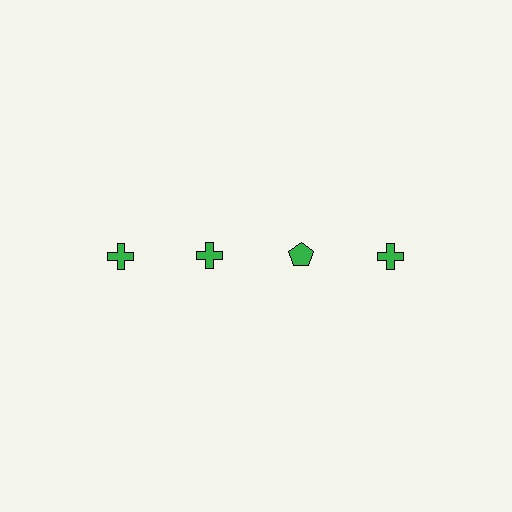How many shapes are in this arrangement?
There are 4 shapes arranged in a grid pattern.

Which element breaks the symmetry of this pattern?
The green pentagon in the top row, center column breaks the symmetry. All other shapes are green crosses.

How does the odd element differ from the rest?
It has a different shape: pentagon instead of cross.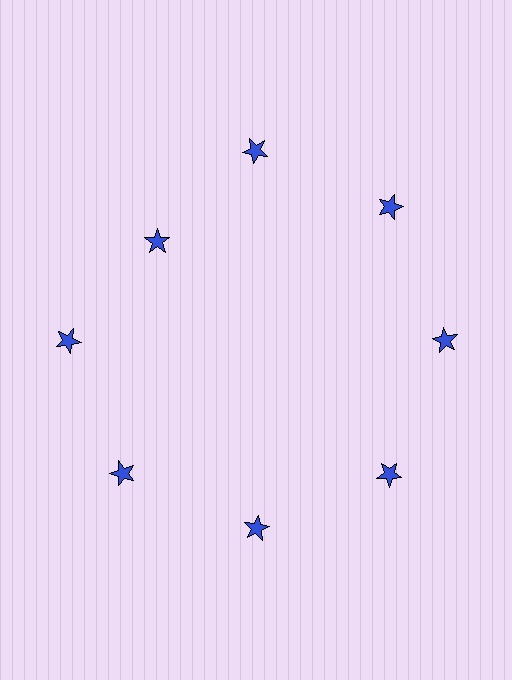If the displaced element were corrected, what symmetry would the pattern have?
It would have 8-fold rotational symmetry — the pattern would map onto itself every 45 degrees.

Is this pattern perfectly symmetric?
No. The 8 blue stars are arranged in a ring, but one element near the 10 o'clock position is pulled inward toward the center, breaking the 8-fold rotational symmetry.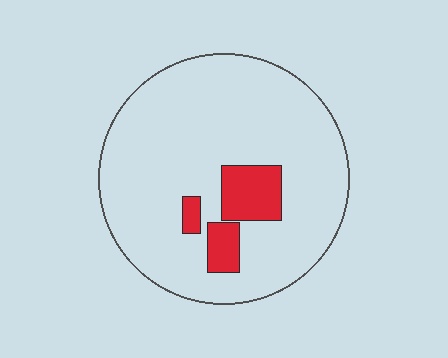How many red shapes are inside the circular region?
3.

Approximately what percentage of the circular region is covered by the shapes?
Approximately 10%.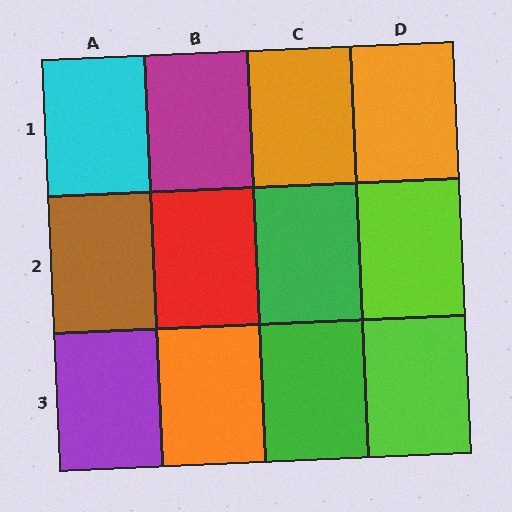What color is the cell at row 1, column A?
Cyan.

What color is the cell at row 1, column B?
Magenta.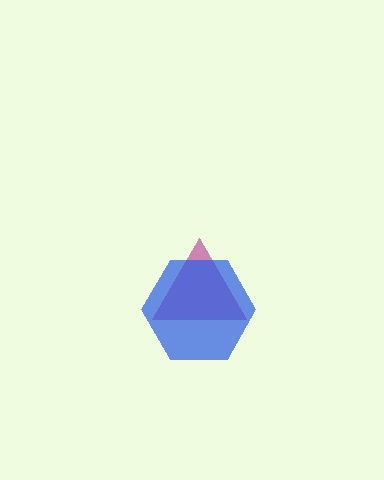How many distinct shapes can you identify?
There are 2 distinct shapes: a magenta triangle, a blue hexagon.